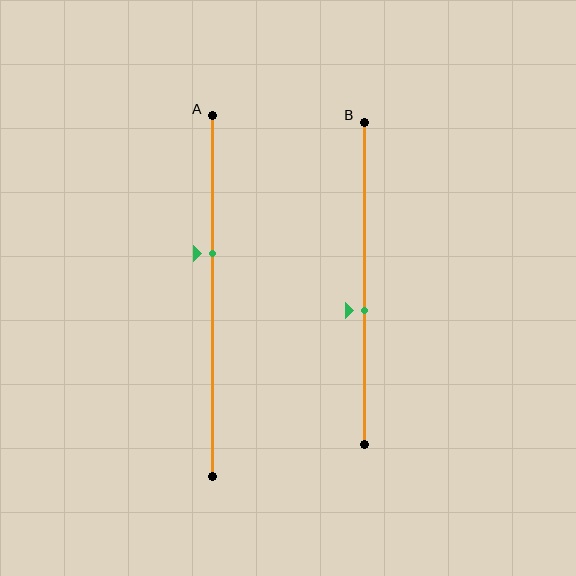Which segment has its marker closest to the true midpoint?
Segment B has its marker closest to the true midpoint.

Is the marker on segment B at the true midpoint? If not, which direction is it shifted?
No, the marker on segment B is shifted downward by about 8% of the segment length.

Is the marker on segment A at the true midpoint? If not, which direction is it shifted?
No, the marker on segment A is shifted upward by about 12% of the segment length.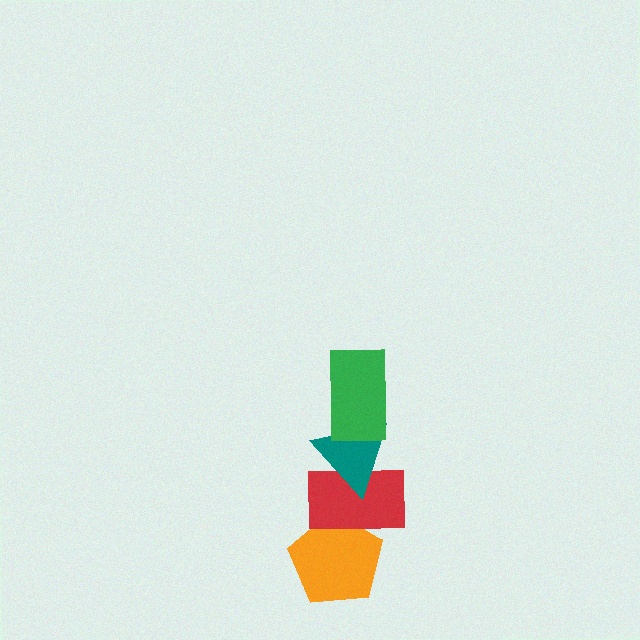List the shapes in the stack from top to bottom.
From top to bottom: the green rectangle, the teal triangle, the red rectangle, the orange pentagon.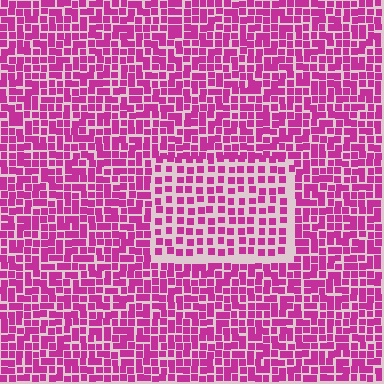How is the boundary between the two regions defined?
The boundary is defined by a change in element density (approximately 1.7x ratio). All elements are the same color, size, and shape.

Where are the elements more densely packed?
The elements are more densely packed outside the rectangle boundary.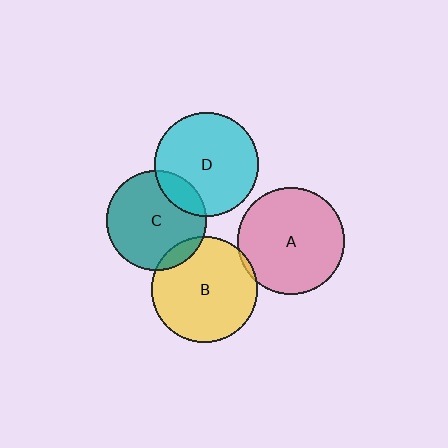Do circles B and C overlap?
Yes.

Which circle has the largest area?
Circle A (pink).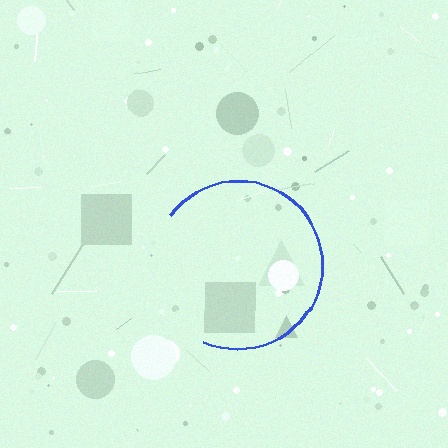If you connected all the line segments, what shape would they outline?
They would outline a circle.